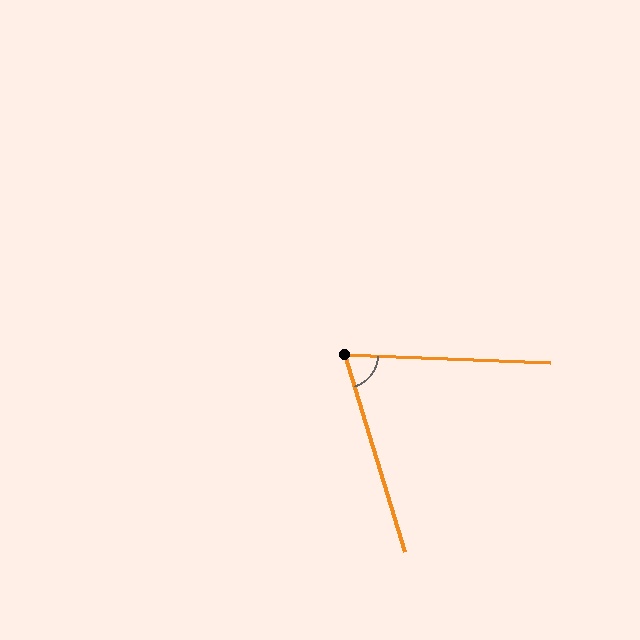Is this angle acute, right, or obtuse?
It is acute.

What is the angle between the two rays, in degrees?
Approximately 71 degrees.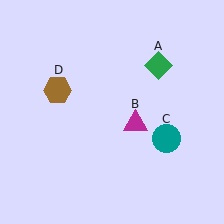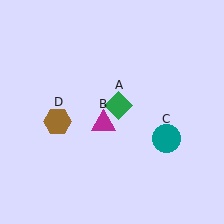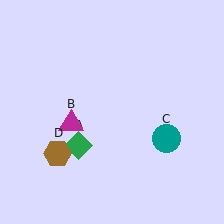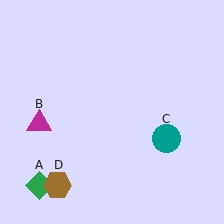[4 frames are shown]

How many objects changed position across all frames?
3 objects changed position: green diamond (object A), magenta triangle (object B), brown hexagon (object D).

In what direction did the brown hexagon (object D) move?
The brown hexagon (object D) moved down.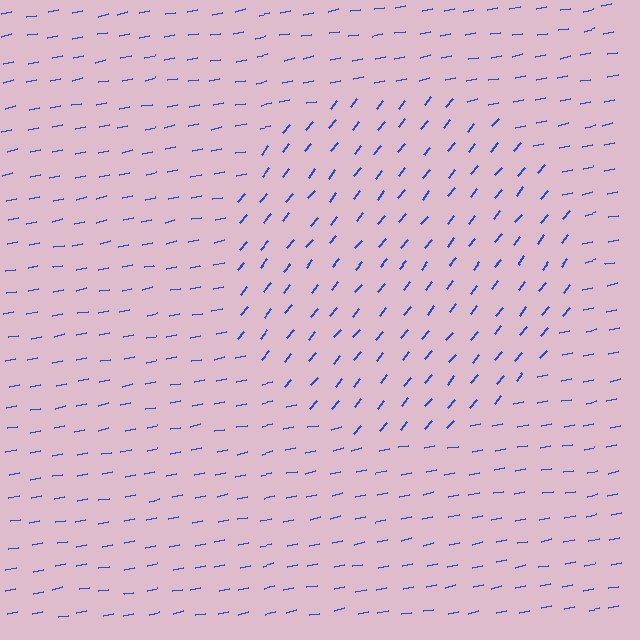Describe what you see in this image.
The image is filled with small blue line segments. A circle region in the image has lines oriented differently from the surrounding lines, creating a visible texture boundary.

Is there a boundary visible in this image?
Yes, there is a texture boundary formed by a change in line orientation.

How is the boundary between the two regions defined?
The boundary is defined purely by a change in line orientation (approximately 40 degrees difference). All lines are the same color and thickness.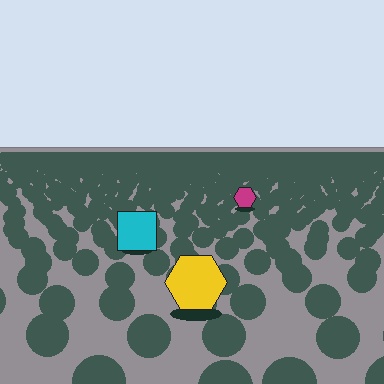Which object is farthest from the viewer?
The magenta hexagon is farthest from the viewer. It appears smaller and the ground texture around it is denser.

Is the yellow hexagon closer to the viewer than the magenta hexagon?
Yes. The yellow hexagon is closer — you can tell from the texture gradient: the ground texture is coarser near it.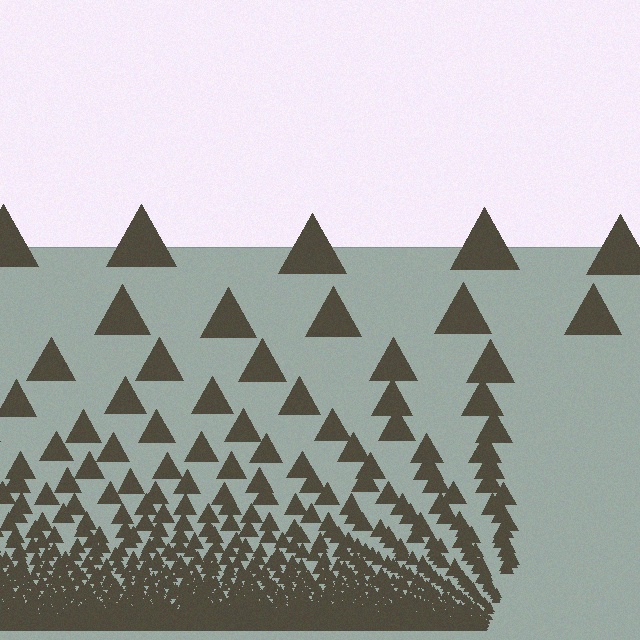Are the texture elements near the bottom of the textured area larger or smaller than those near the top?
Smaller. The gradient is inverted — elements near the bottom are smaller and denser.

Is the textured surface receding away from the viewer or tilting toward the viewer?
The surface appears to tilt toward the viewer. Texture elements get larger and sparser toward the top.